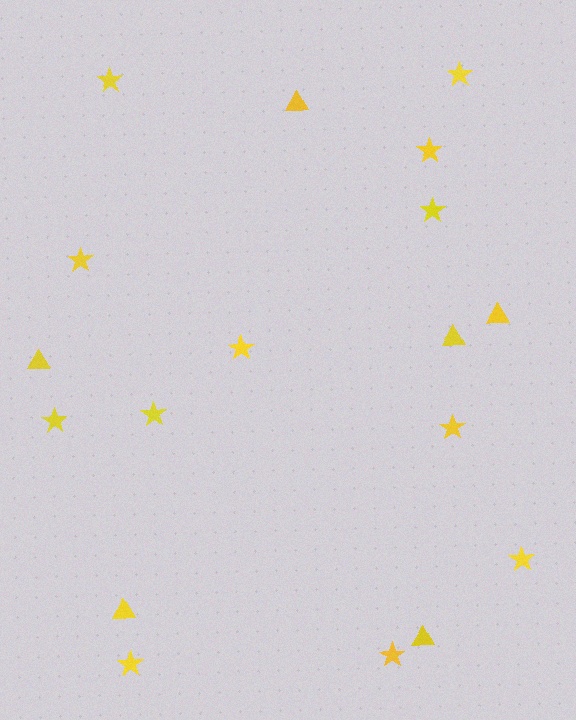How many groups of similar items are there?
There are 2 groups: one group of stars (12) and one group of triangles (6).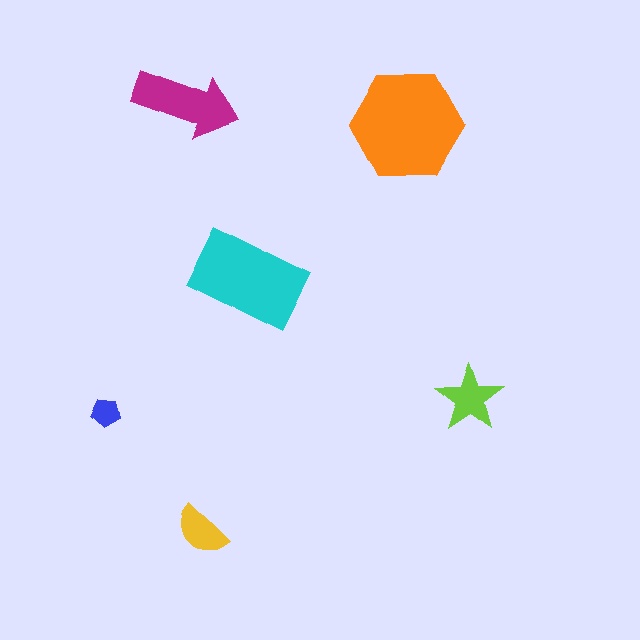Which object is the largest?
The orange hexagon.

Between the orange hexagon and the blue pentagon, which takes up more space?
The orange hexagon.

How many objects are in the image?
There are 6 objects in the image.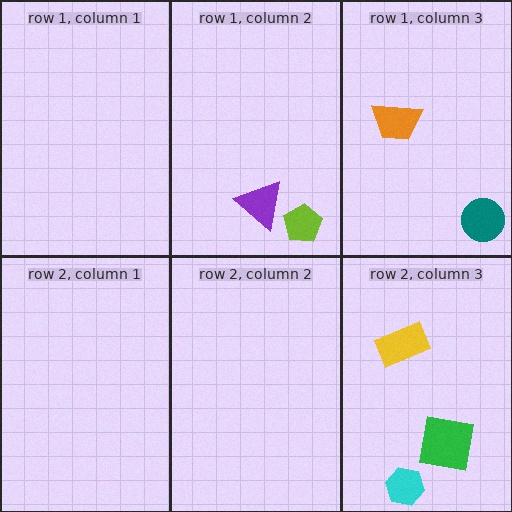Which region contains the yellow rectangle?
The row 2, column 3 region.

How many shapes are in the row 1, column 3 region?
2.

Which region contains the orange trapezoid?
The row 1, column 3 region.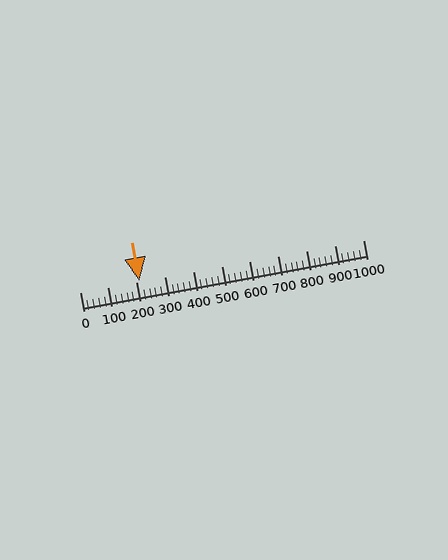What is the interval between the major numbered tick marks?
The major tick marks are spaced 100 units apart.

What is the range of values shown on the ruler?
The ruler shows values from 0 to 1000.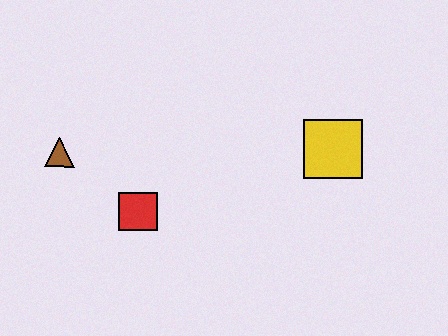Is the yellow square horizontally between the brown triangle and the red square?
No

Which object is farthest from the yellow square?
The brown triangle is farthest from the yellow square.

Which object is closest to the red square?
The brown triangle is closest to the red square.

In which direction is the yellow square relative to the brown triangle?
The yellow square is to the right of the brown triangle.